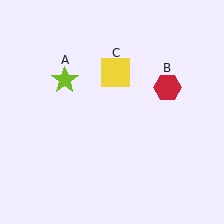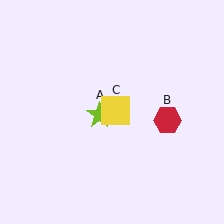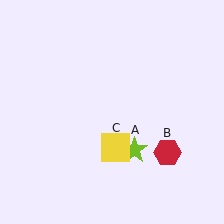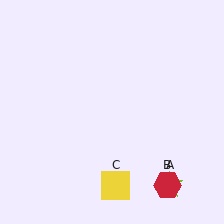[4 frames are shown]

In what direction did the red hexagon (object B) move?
The red hexagon (object B) moved down.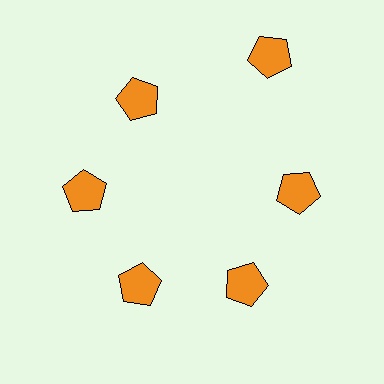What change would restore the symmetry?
The symmetry would be restored by moving it inward, back onto the ring so that all 6 pentagons sit at equal angles and equal distance from the center.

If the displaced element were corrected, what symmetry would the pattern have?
It would have 6-fold rotational symmetry — the pattern would map onto itself every 60 degrees.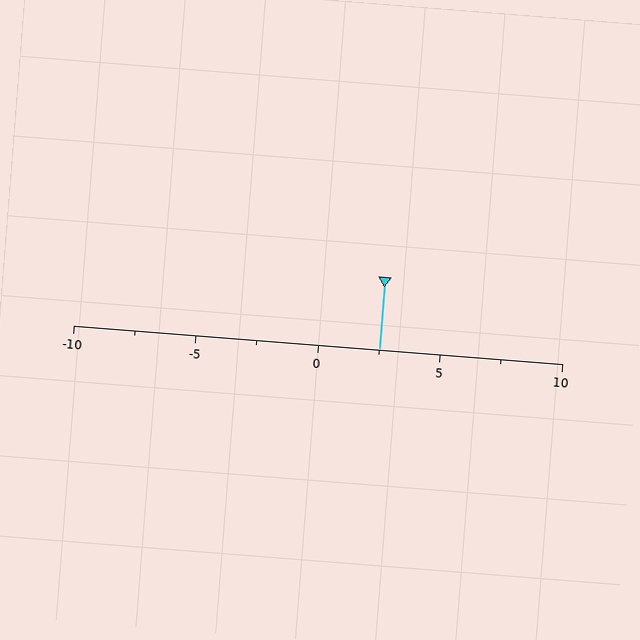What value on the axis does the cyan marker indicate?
The marker indicates approximately 2.5.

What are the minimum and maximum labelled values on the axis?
The axis runs from -10 to 10.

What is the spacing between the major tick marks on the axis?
The major ticks are spaced 5 apart.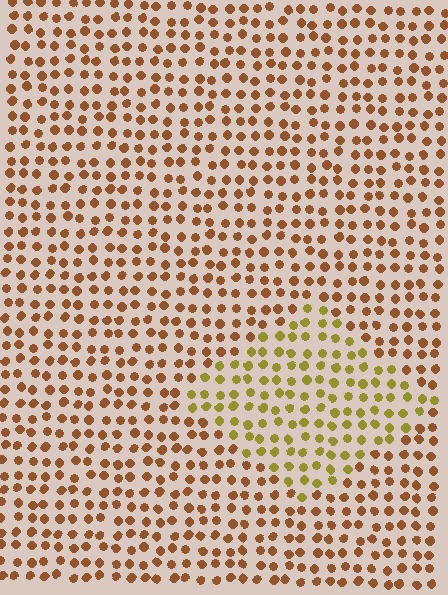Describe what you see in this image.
The image is filled with small brown elements in a uniform arrangement. A diamond-shaped region is visible where the elements are tinted to a slightly different hue, forming a subtle color boundary.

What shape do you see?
I see a diamond.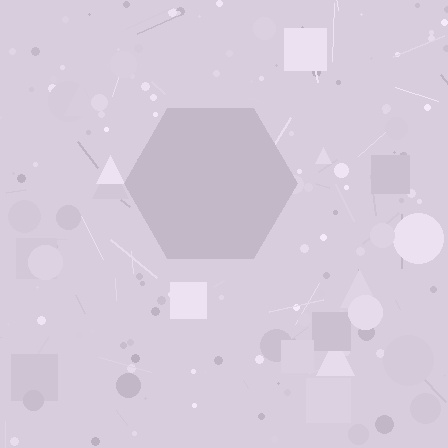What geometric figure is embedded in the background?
A hexagon is embedded in the background.